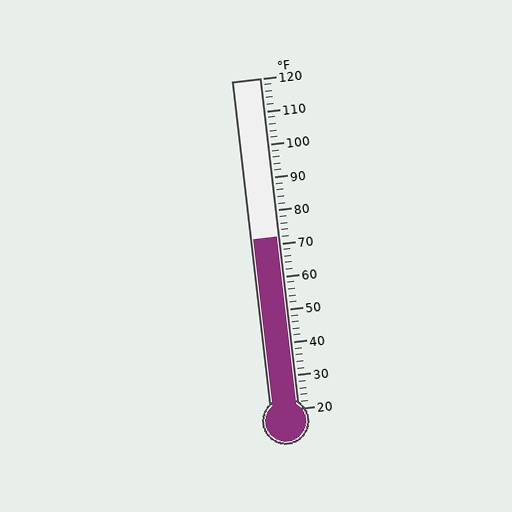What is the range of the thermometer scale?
The thermometer scale ranges from 20°F to 120°F.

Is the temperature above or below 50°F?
The temperature is above 50°F.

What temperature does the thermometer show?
The thermometer shows approximately 72°F.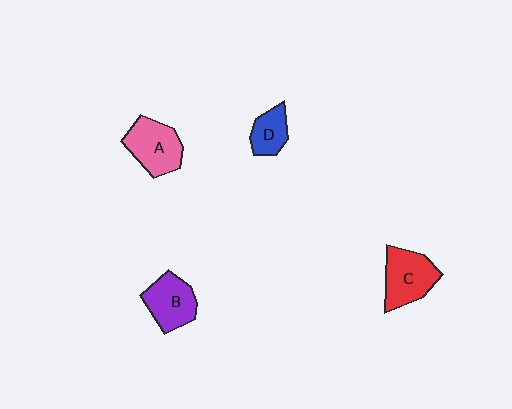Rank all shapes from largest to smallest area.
From largest to smallest: C (red), A (pink), B (purple), D (blue).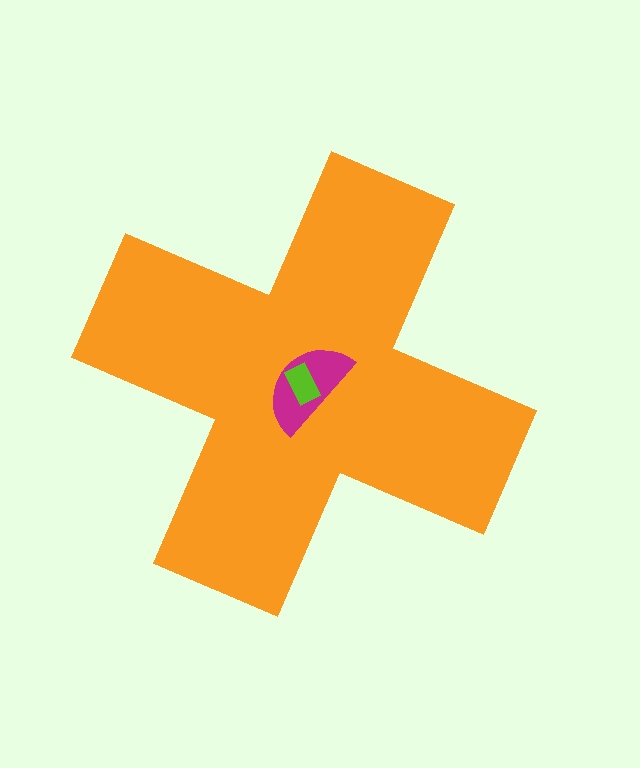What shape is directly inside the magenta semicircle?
The lime rectangle.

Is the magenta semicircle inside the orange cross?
Yes.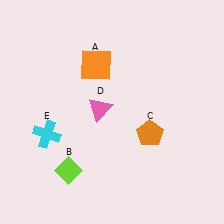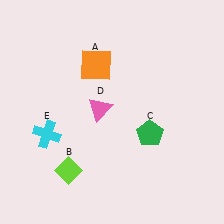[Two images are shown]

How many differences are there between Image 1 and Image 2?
There is 1 difference between the two images.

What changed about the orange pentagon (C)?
In Image 1, C is orange. In Image 2, it changed to green.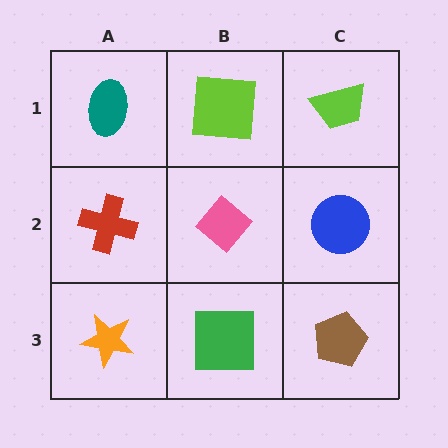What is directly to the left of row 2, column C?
A pink diamond.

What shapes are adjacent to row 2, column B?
A lime square (row 1, column B), a green square (row 3, column B), a red cross (row 2, column A), a blue circle (row 2, column C).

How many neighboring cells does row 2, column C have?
3.